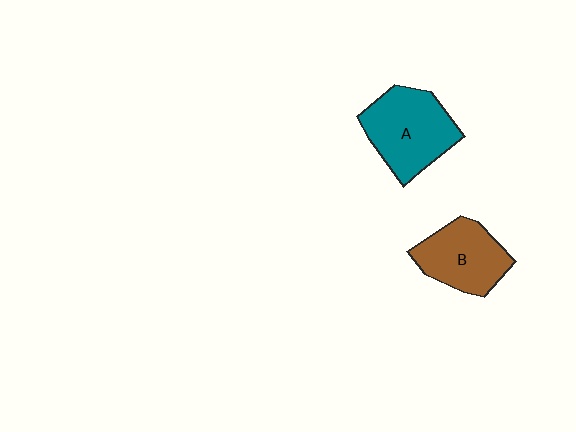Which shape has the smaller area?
Shape B (brown).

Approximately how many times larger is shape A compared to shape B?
Approximately 1.2 times.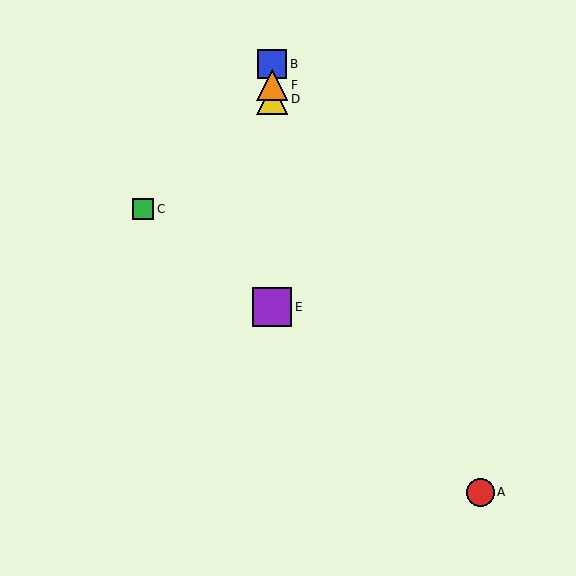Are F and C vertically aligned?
No, F is at x≈272 and C is at x≈143.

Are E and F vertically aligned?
Yes, both are at x≈272.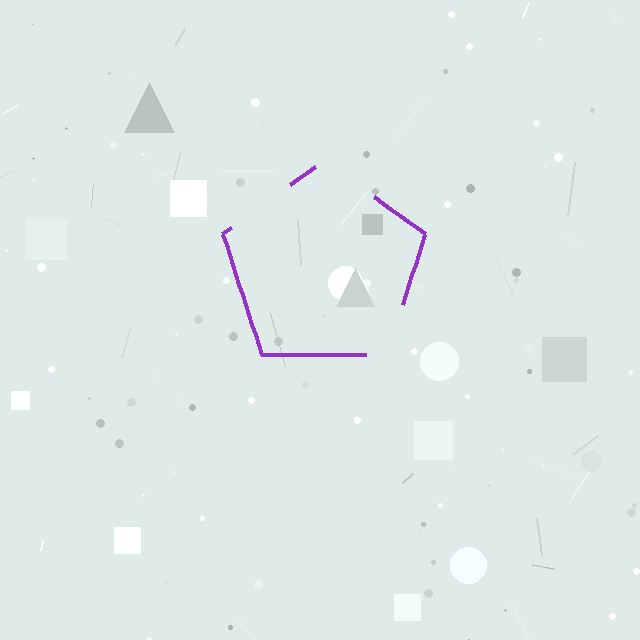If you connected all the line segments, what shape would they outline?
They would outline a pentagon.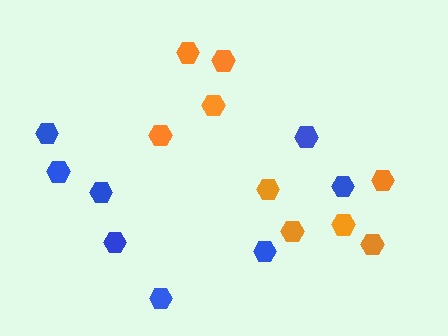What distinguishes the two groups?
There are 2 groups: one group of blue hexagons (8) and one group of orange hexagons (9).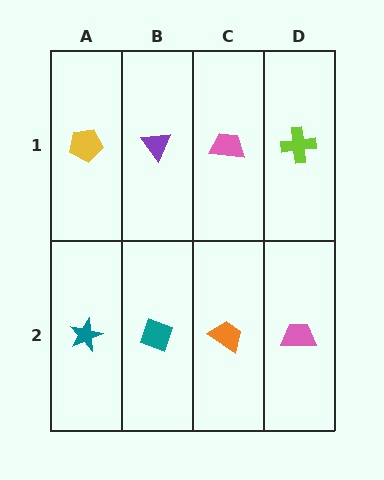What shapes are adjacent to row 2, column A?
A yellow pentagon (row 1, column A), a teal diamond (row 2, column B).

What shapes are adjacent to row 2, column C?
A pink trapezoid (row 1, column C), a teal diamond (row 2, column B), a pink trapezoid (row 2, column D).